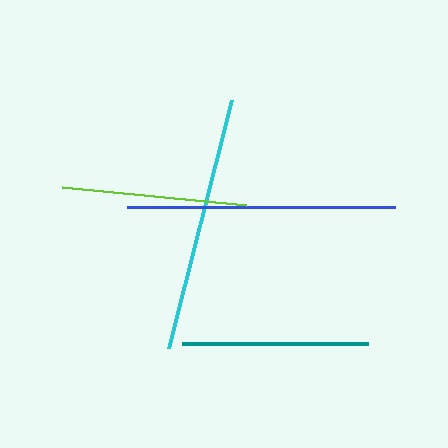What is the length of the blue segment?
The blue segment is approximately 268 pixels long.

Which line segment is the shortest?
The lime line is the shortest at approximately 186 pixels.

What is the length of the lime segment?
The lime segment is approximately 186 pixels long.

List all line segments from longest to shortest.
From longest to shortest: blue, cyan, teal, lime.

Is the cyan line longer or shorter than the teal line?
The cyan line is longer than the teal line.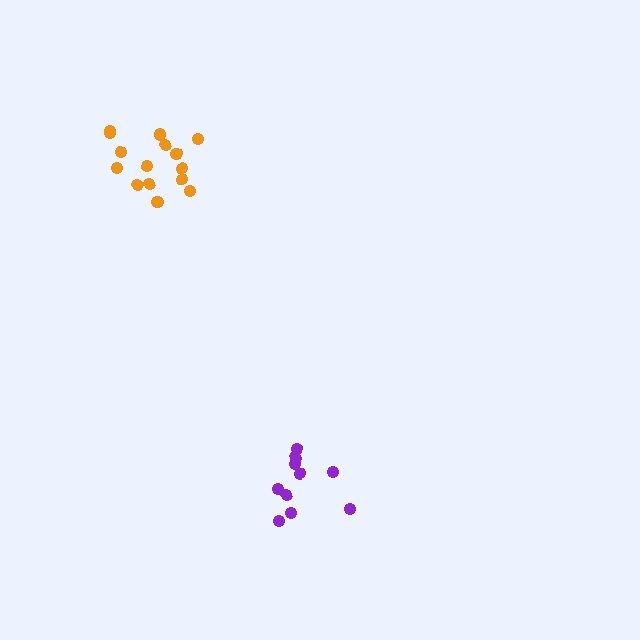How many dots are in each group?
Group 1: 10 dots, Group 2: 15 dots (25 total).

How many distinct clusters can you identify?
There are 2 distinct clusters.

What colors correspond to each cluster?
The clusters are colored: purple, orange.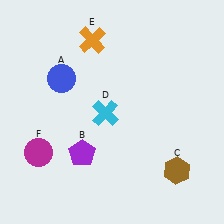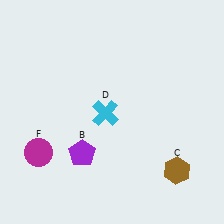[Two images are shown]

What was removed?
The orange cross (E), the blue circle (A) were removed in Image 2.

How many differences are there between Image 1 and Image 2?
There are 2 differences between the two images.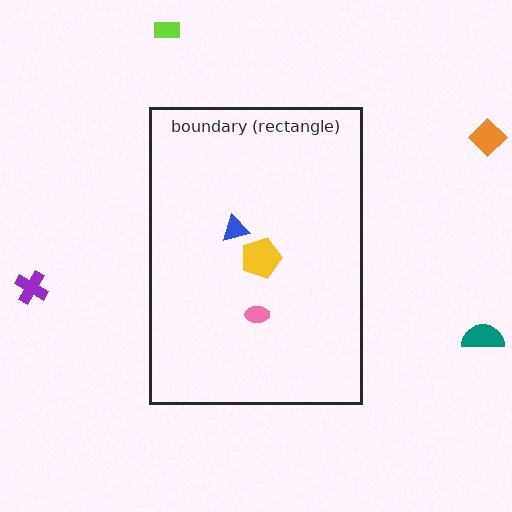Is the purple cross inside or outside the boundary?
Outside.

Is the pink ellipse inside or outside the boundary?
Inside.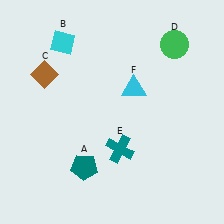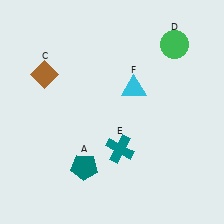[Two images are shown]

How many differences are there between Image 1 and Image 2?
There is 1 difference between the two images.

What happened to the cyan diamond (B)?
The cyan diamond (B) was removed in Image 2. It was in the top-left area of Image 1.